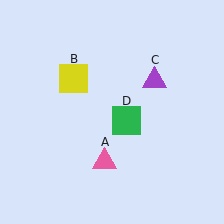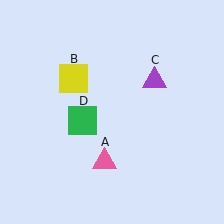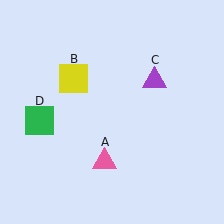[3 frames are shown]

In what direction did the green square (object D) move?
The green square (object D) moved left.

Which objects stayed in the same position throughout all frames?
Pink triangle (object A) and yellow square (object B) and purple triangle (object C) remained stationary.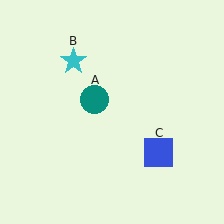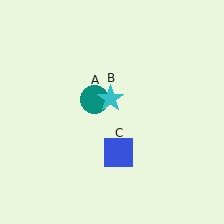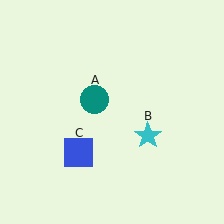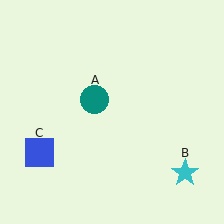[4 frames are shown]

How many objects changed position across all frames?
2 objects changed position: cyan star (object B), blue square (object C).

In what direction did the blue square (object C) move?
The blue square (object C) moved left.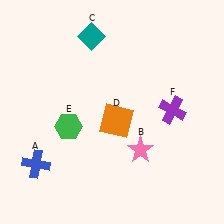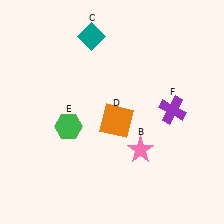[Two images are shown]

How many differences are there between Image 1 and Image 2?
There is 1 difference between the two images.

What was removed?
The blue cross (A) was removed in Image 2.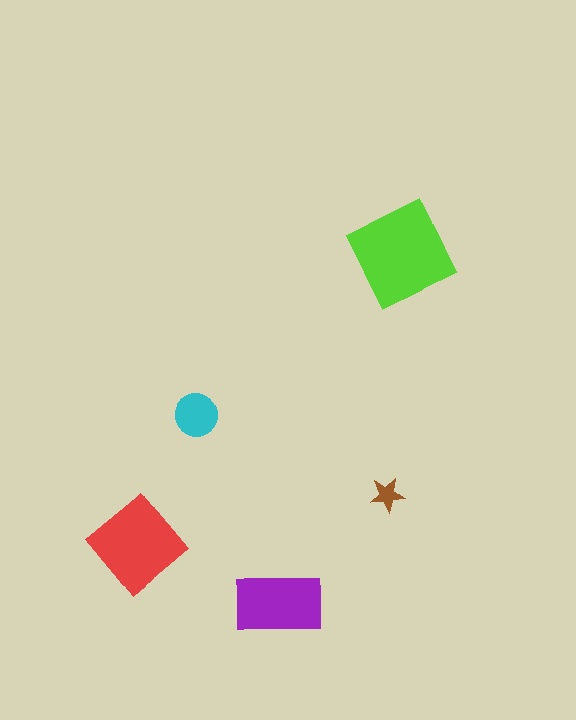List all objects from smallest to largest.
The brown star, the cyan circle, the purple rectangle, the red diamond, the lime square.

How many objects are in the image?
There are 5 objects in the image.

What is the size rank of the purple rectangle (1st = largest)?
3rd.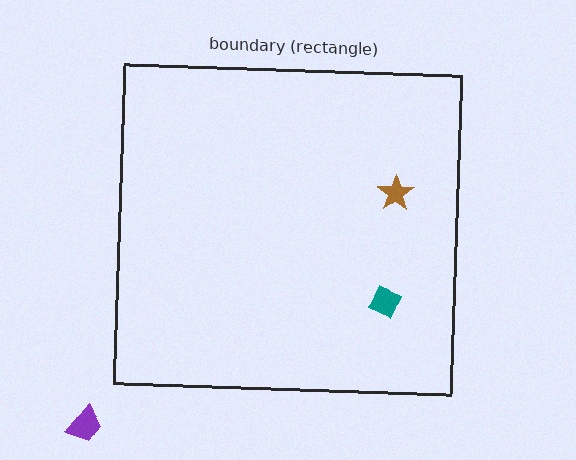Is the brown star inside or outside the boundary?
Inside.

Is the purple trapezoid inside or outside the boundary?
Outside.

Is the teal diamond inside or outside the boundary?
Inside.